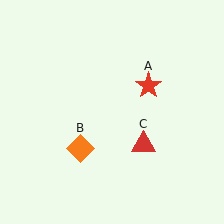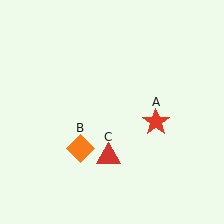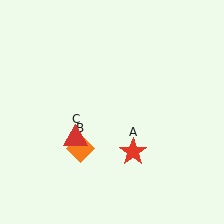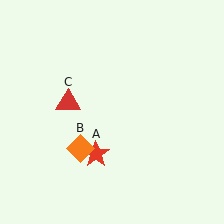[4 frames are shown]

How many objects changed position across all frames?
2 objects changed position: red star (object A), red triangle (object C).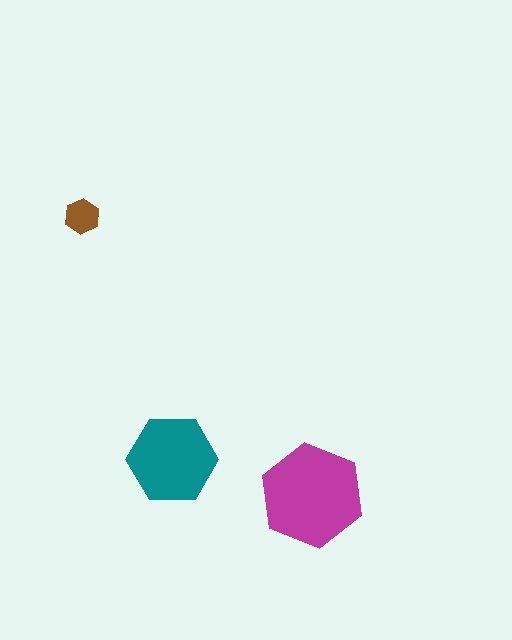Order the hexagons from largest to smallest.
the magenta one, the teal one, the brown one.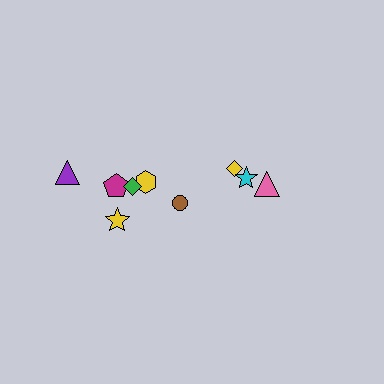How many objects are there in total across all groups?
There are 9 objects.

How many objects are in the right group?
There are 3 objects.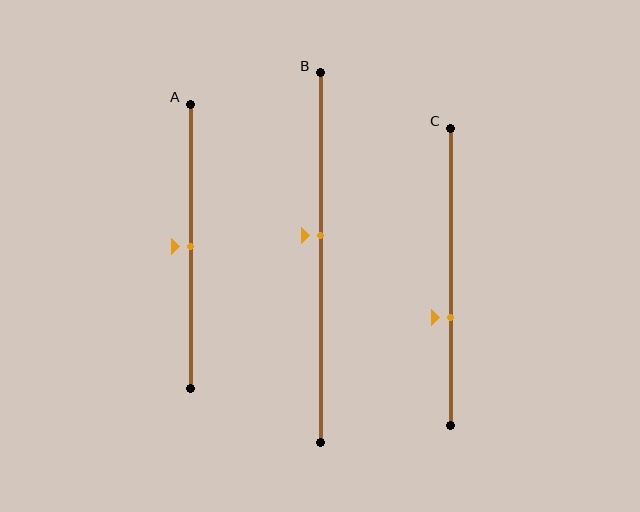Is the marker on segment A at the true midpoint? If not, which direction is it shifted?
Yes, the marker on segment A is at the true midpoint.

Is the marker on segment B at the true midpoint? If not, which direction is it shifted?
No, the marker on segment B is shifted upward by about 6% of the segment length.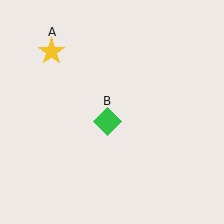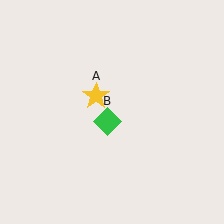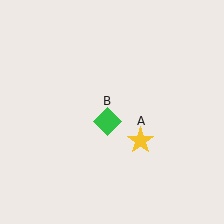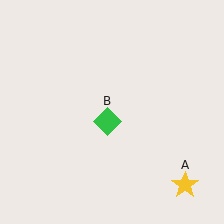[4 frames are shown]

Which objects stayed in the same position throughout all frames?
Green diamond (object B) remained stationary.